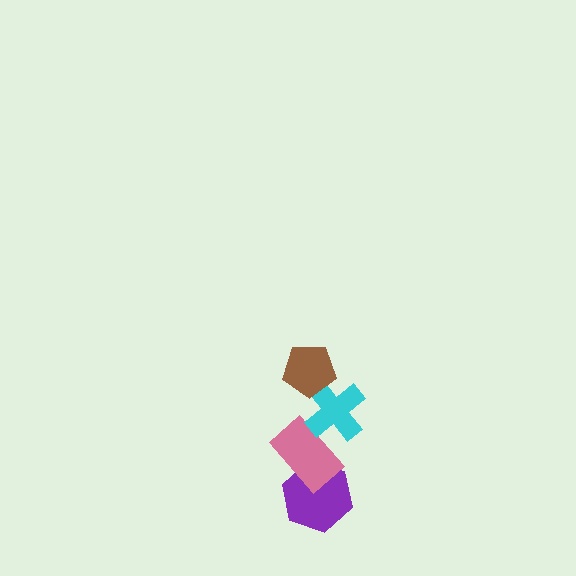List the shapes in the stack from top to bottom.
From top to bottom: the brown pentagon, the cyan cross, the pink rectangle, the purple hexagon.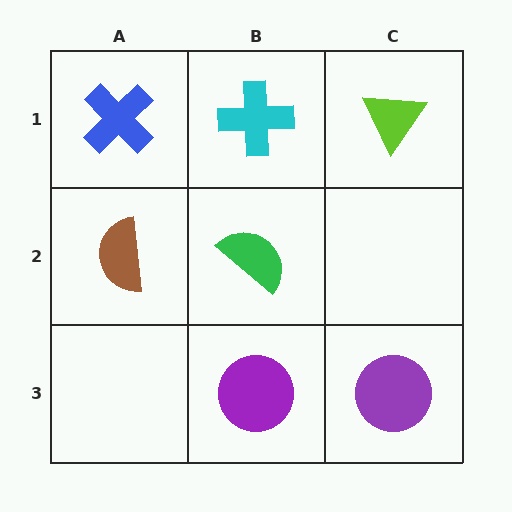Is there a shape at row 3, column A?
No, that cell is empty.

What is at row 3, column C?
A purple circle.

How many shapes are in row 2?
2 shapes.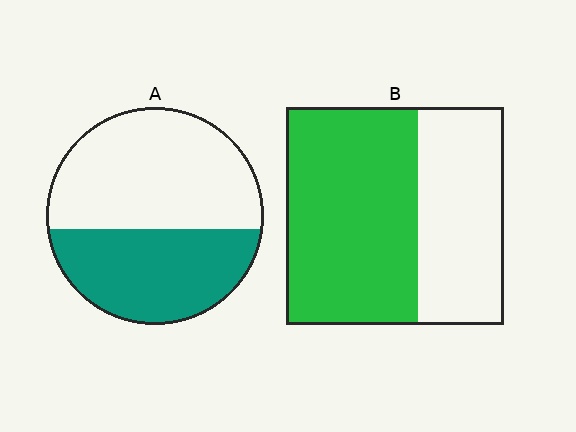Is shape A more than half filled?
No.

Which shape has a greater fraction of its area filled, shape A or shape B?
Shape B.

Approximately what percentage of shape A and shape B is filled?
A is approximately 40% and B is approximately 60%.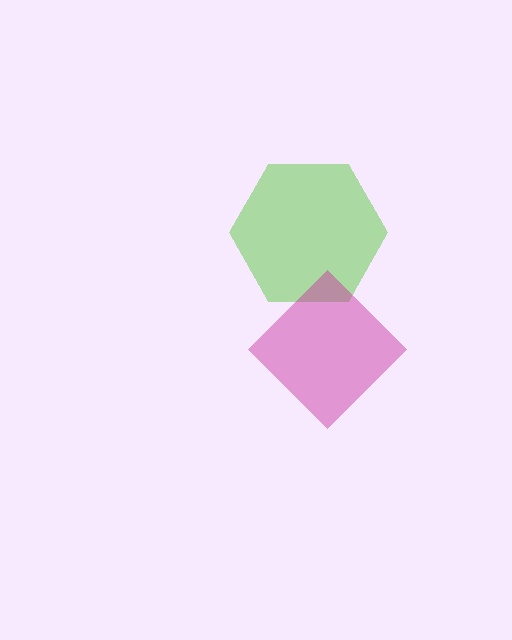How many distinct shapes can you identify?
There are 2 distinct shapes: a lime hexagon, a magenta diamond.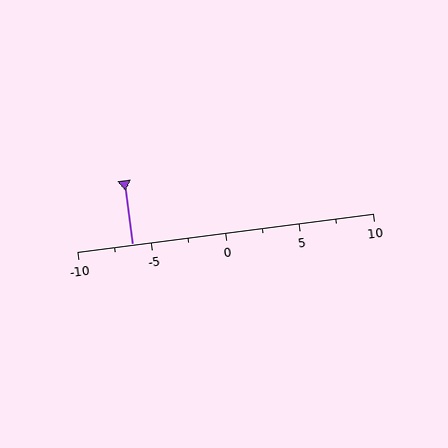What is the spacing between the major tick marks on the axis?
The major ticks are spaced 5 apart.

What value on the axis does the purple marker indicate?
The marker indicates approximately -6.2.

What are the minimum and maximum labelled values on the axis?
The axis runs from -10 to 10.